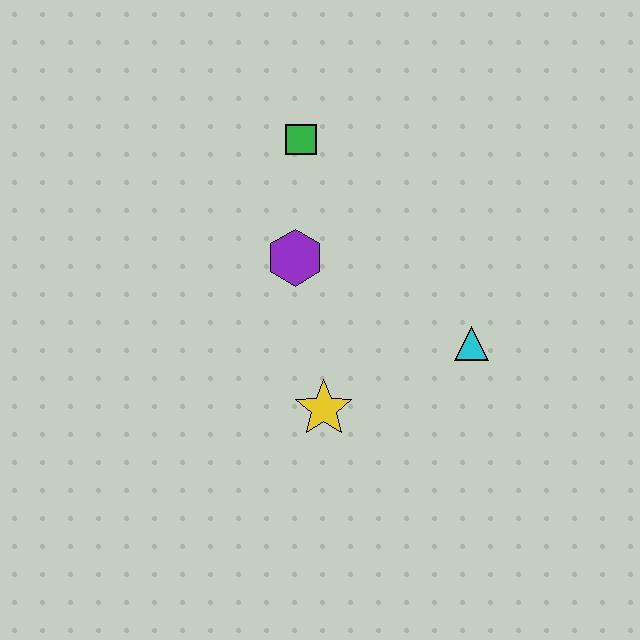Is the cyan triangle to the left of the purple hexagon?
No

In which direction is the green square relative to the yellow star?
The green square is above the yellow star.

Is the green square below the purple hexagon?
No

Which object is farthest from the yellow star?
The green square is farthest from the yellow star.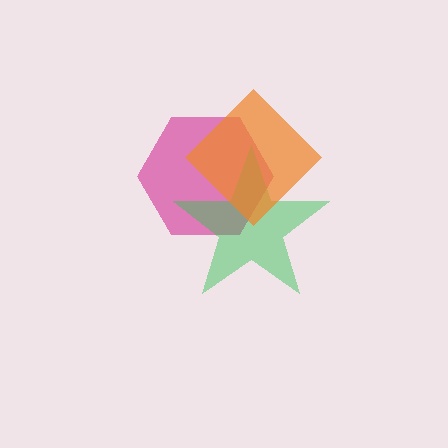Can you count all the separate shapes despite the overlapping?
Yes, there are 3 separate shapes.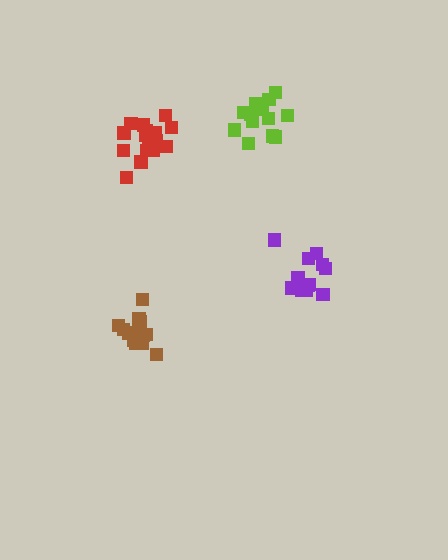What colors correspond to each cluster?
The clusters are colored: brown, purple, red, lime.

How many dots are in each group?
Group 1: 15 dots, Group 2: 14 dots, Group 3: 16 dots, Group 4: 13 dots (58 total).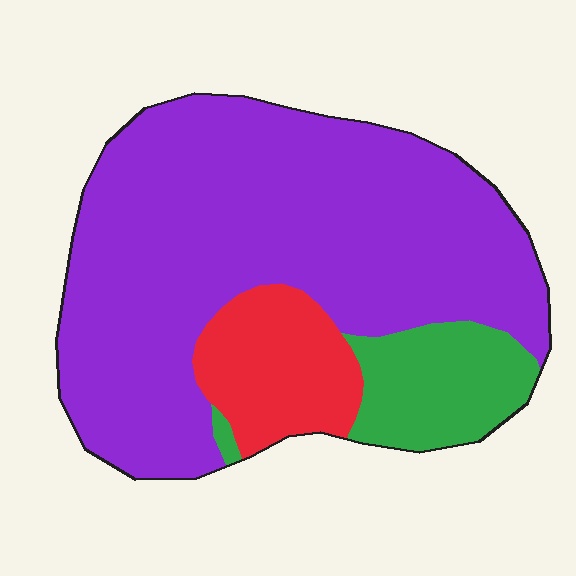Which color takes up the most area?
Purple, at roughly 75%.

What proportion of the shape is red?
Red takes up about one eighth (1/8) of the shape.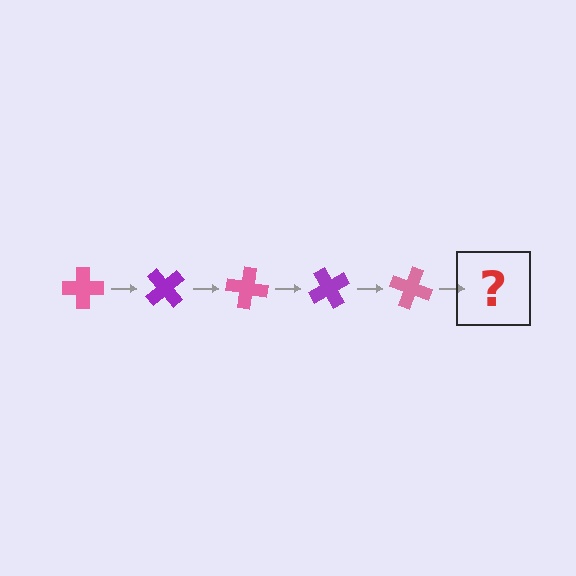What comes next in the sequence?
The next element should be a purple cross, rotated 250 degrees from the start.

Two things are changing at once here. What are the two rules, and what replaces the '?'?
The two rules are that it rotates 50 degrees each step and the color cycles through pink and purple. The '?' should be a purple cross, rotated 250 degrees from the start.